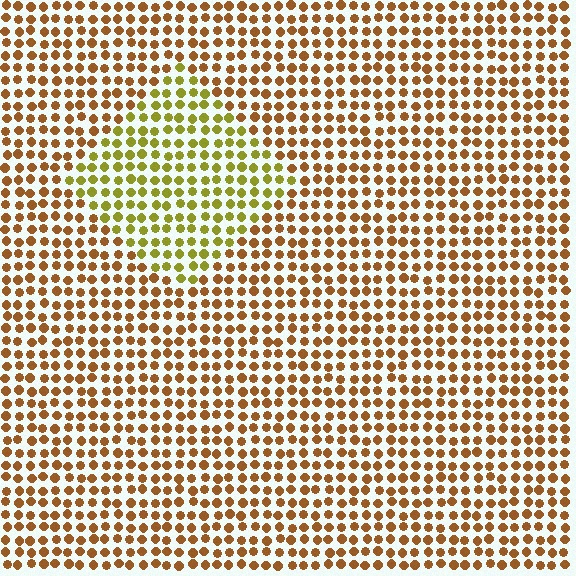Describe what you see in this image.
The image is filled with small brown elements in a uniform arrangement. A diamond-shaped region is visible where the elements are tinted to a slightly different hue, forming a subtle color boundary.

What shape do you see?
I see a diamond.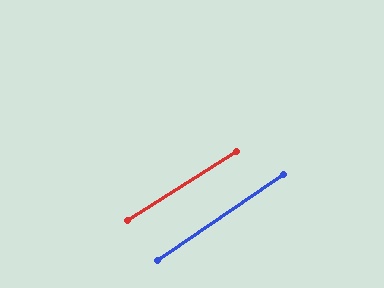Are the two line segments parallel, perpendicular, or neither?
Parallel — their directions differ by only 1.9°.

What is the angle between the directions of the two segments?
Approximately 2 degrees.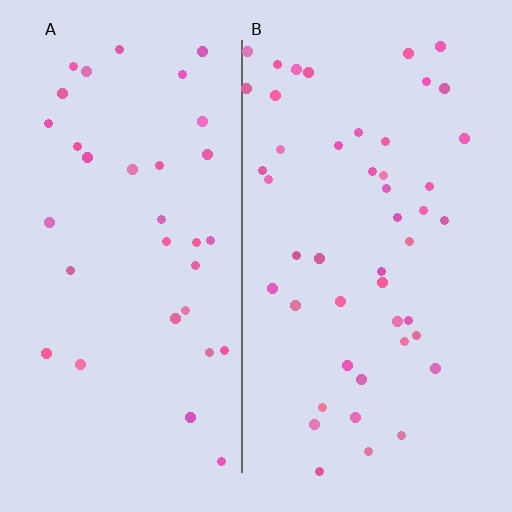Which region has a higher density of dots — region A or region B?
B (the right).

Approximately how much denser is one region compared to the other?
Approximately 1.4× — region B over region A.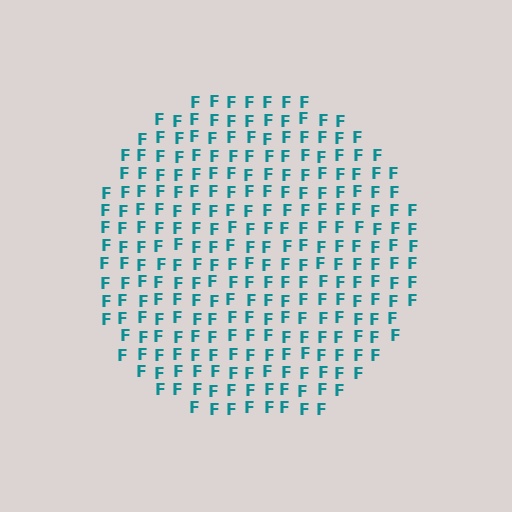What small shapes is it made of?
It is made of small letter F's.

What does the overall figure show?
The overall figure shows a circle.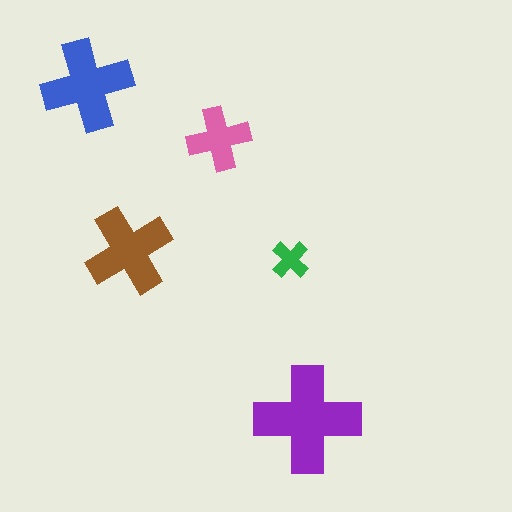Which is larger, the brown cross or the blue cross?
The blue one.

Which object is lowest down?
The purple cross is bottommost.